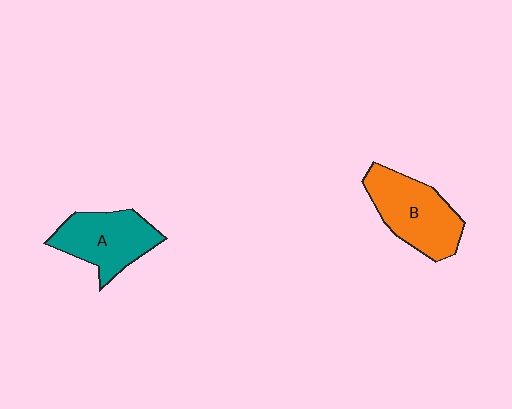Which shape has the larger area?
Shape B (orange).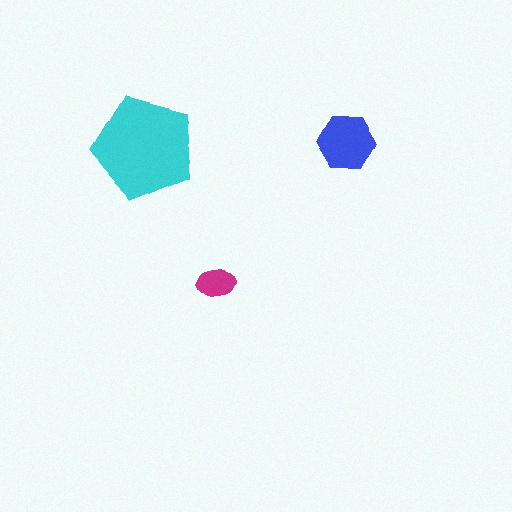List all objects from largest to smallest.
The cyan pentagon, the blue hexagon, the magenta ellipse.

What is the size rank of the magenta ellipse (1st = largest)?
3rd.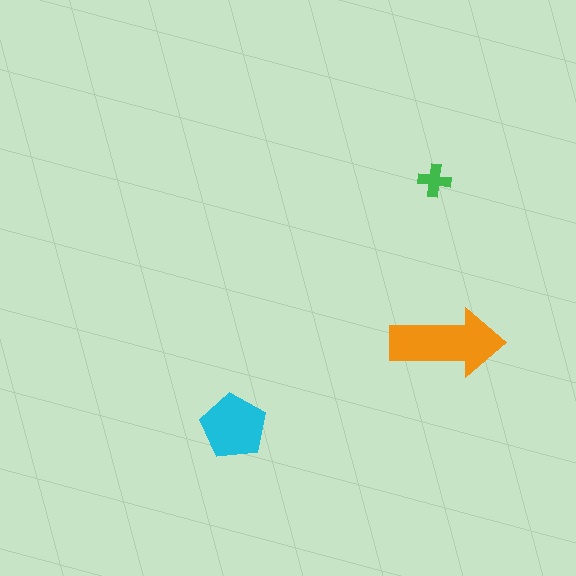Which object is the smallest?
The green cross.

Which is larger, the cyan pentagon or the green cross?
The cyan pentagon.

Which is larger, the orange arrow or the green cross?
The orange arrow.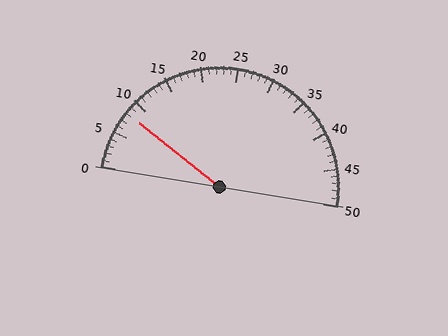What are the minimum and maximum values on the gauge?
The gauge ranges from 0 to 50.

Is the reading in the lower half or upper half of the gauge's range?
The reading is in the lower half of the range (0 to 50).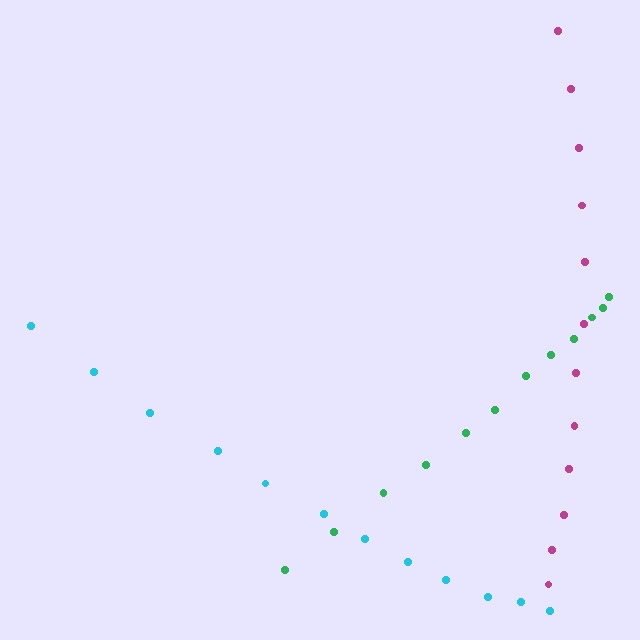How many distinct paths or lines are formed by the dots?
There are 3 distinct paths.